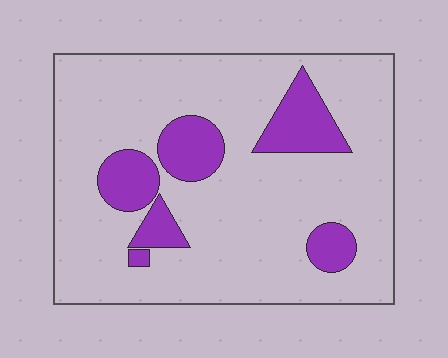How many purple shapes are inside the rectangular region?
6.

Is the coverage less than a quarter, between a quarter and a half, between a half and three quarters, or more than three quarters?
Less than a quarter.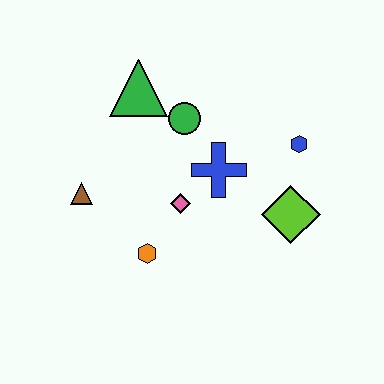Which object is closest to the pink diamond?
The blue cross is closest to the pink diamond.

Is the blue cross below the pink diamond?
No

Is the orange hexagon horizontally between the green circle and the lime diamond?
No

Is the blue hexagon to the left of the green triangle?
No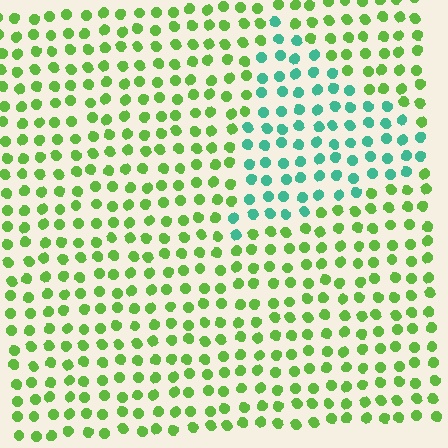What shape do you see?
I see a triangle.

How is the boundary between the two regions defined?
The boundary is defined purely by a slight shift in hue (about 57 degrees). Spacing, size, and orientation are identical on both sides.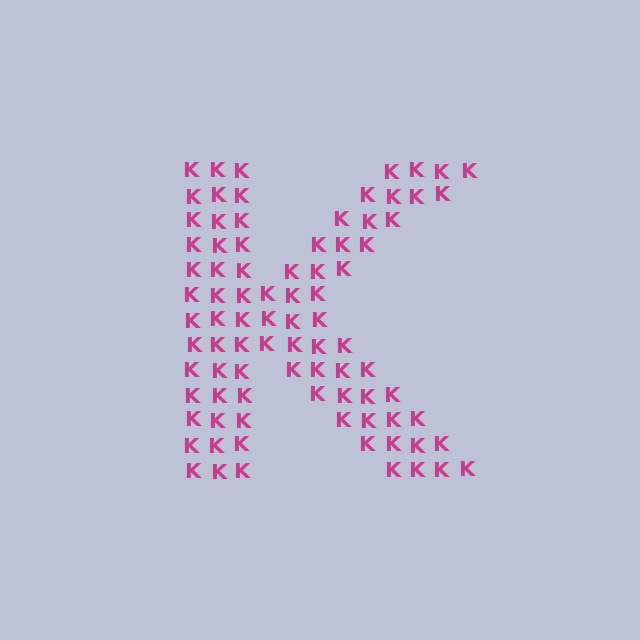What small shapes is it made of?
It is made of small letter K's.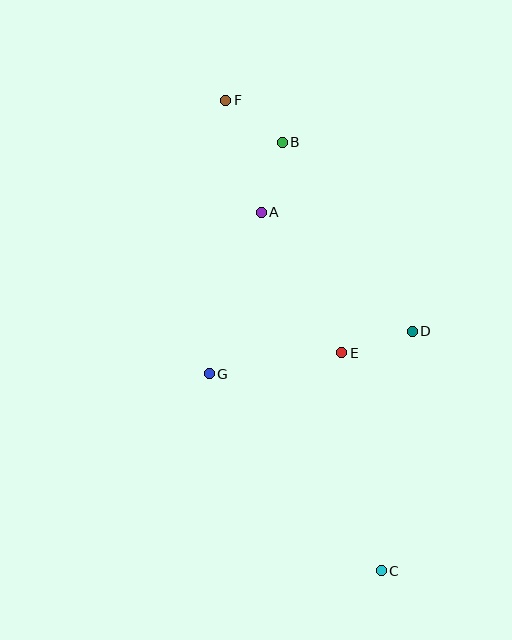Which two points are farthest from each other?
Points C and F are farthest from each other.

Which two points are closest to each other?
Points B and F are closest to each other.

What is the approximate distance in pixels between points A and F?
The distance between A and F is approximately 118 pixels.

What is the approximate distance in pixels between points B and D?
The distance between B and D is approximately 229 pixels.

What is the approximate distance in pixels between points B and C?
The distance between B and C is approximately 439 pixels.